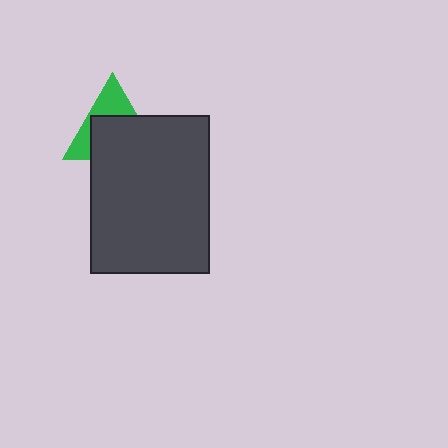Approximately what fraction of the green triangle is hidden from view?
Roughly 60% of the green triangle is hidden behind the dark gray rectangle.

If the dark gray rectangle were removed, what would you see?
You would see the complete green triangle.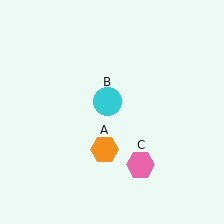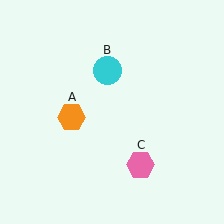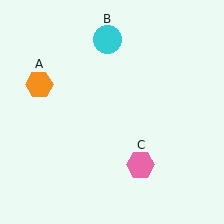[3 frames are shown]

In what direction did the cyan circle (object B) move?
The cyan circle (object B) moved up.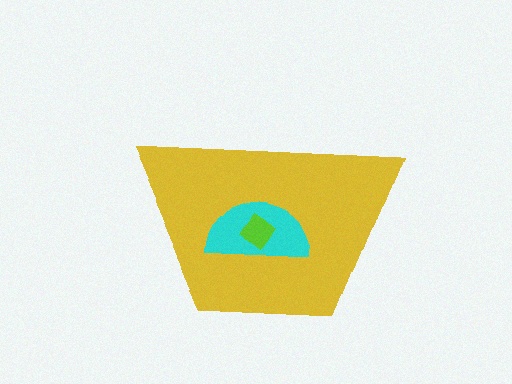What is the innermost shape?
The lime diamond.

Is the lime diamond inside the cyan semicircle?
Yes.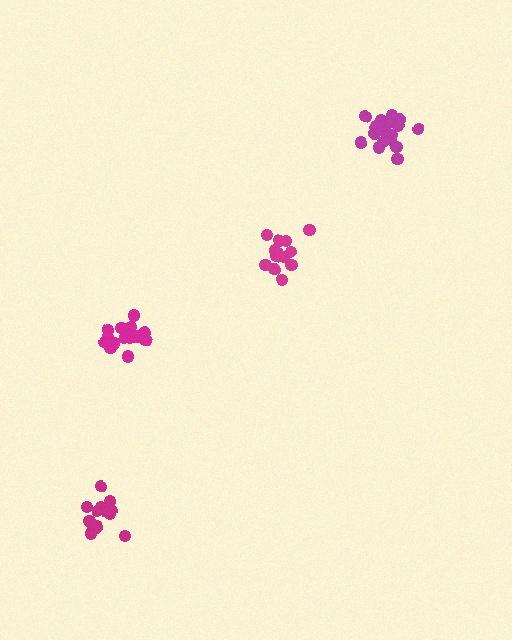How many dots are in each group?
Group 1: 14 dots, Group 2: 14 dots, Group 3: 16 dots, Group 4: 20 dots (64 total).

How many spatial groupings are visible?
There are 4 spatial groupings.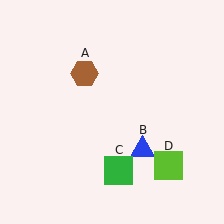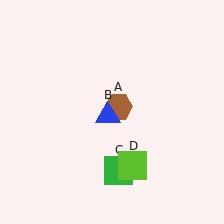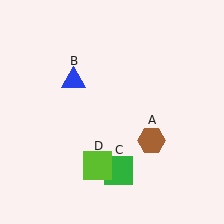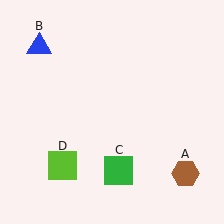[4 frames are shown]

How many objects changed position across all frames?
3 objects changed position: brown hexagon (object A), blue triangle (object B), lime square (object D).